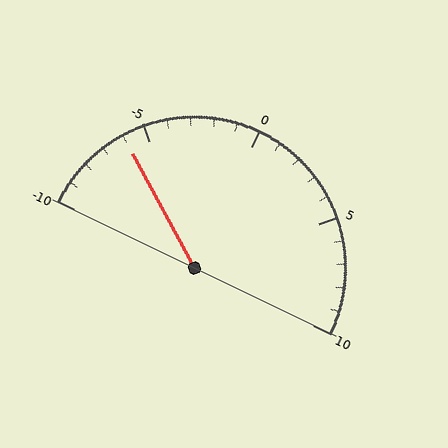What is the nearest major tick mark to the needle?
The nearest major tick mark is -5.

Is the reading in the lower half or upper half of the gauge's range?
The reading is in the lower half of the range (-10 to 10).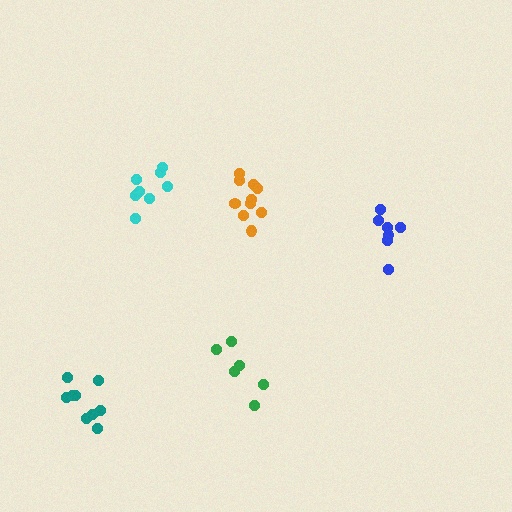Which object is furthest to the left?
The teal cluster is leftmost.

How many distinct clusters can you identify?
There are 5 distinct clusters.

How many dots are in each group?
Group 1: 7 dots, Group 2: 10 dots, Group 3: 9 dots, Group 4: 8 dots, Group 5: 6 dots (40 total).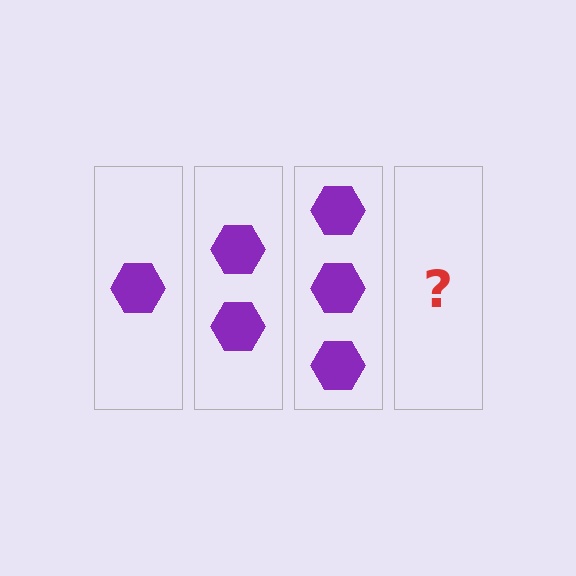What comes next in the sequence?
The next element should be 4 hexagons.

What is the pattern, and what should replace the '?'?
The pattern is that each step adds one more hexagon. The '?' should be 4 hexagons.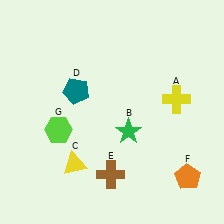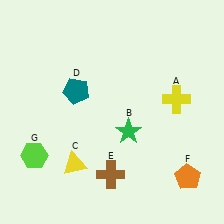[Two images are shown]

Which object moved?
The lime hexagon (G) moved down.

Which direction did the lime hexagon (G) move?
The lime hexagon (G) moved down.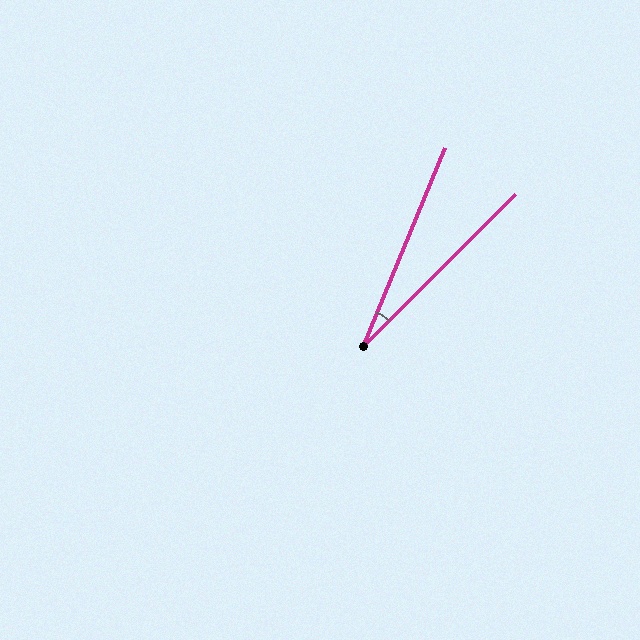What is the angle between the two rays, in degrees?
Approximately 23 degrees.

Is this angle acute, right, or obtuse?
It is acute.